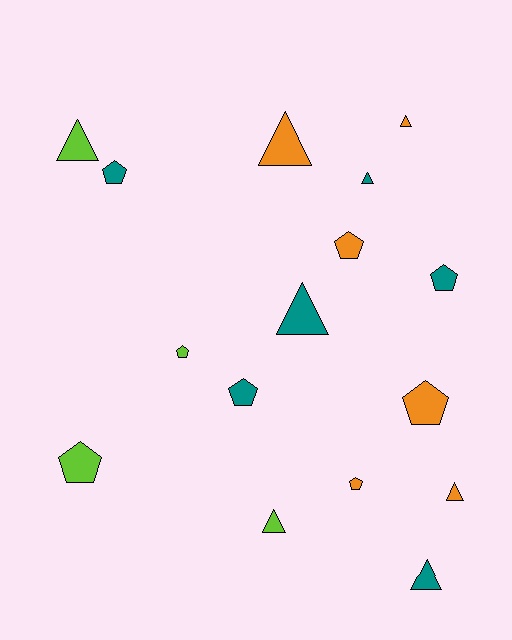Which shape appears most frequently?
Triangle, with 8 objects.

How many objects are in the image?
There are 16 objects.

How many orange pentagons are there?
There are 3 orange pentagons.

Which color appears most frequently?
Orange, with 6 objects.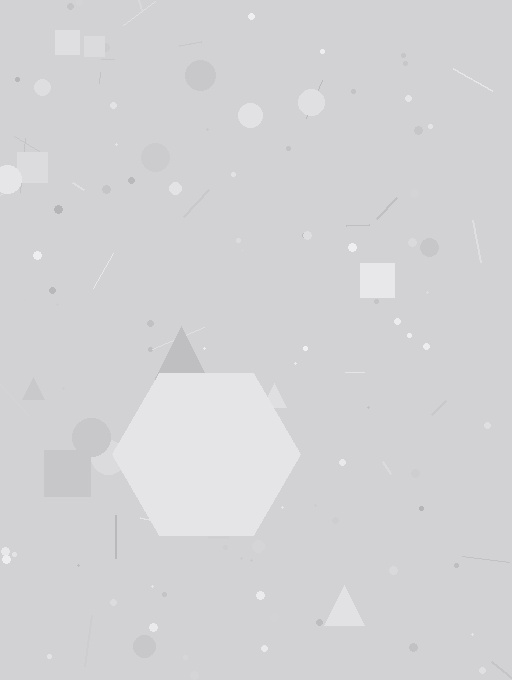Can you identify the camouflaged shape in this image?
The camouflaged shape is a hexagon.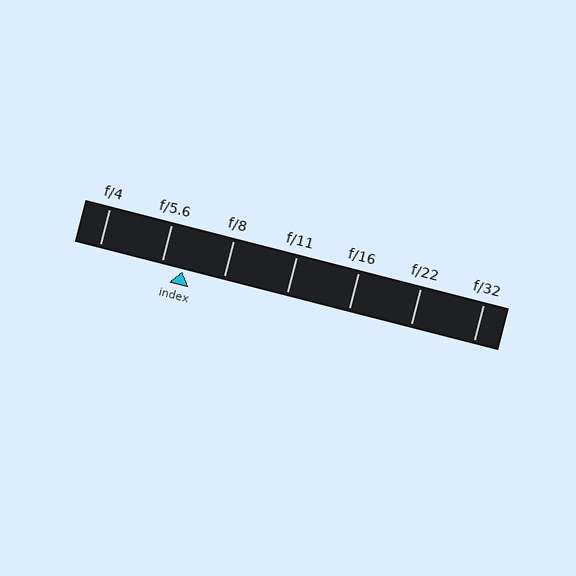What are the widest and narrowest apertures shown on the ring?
The widest aperture shown is f/4 and the narrowest is f/32.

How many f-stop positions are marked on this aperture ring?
There are 7 f-stop positions marked.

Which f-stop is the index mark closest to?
The index mark is closest to f/5.6.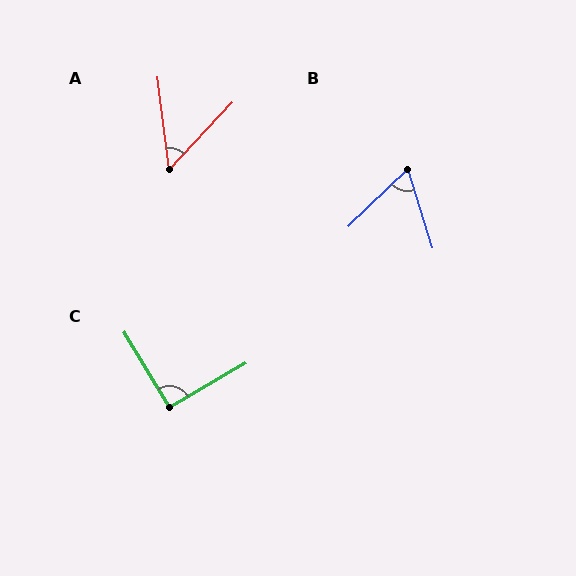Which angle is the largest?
C, at approximately 91 degrees.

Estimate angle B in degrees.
Approximately 63 degrees.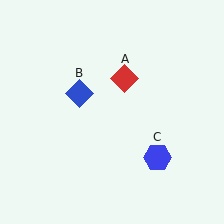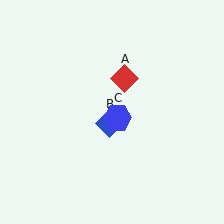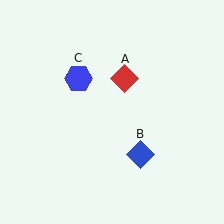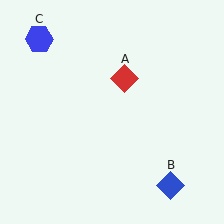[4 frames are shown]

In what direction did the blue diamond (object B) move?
The blue diamond (object B) moved down and to the right.